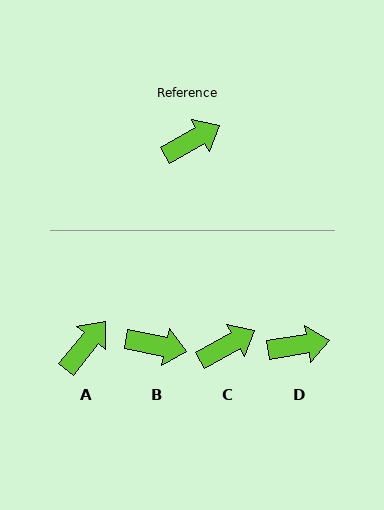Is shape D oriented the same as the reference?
No, it is off by about 20 degrees.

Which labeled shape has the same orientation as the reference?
C.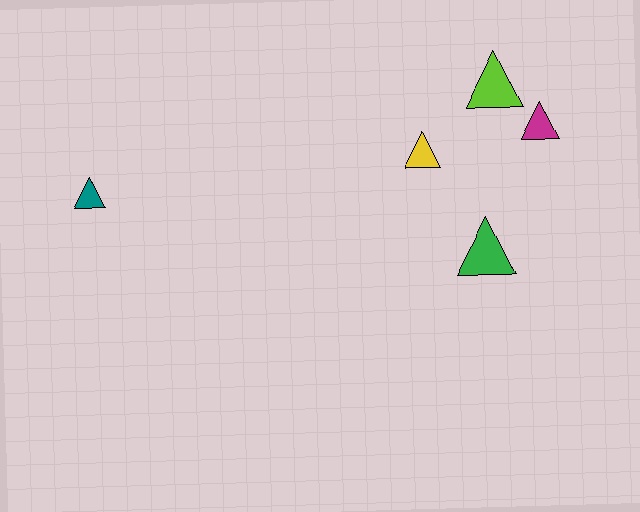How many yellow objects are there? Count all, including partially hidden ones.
There is 1 yellow object.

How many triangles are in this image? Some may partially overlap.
There are 5 triangles.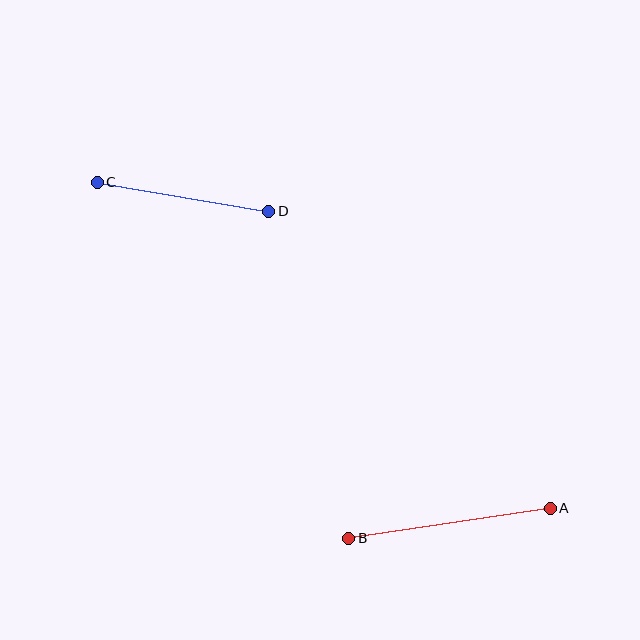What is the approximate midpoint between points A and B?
The midpoint is at approximately (450, 523) pixels.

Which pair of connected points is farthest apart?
Points A and B are farthest apart.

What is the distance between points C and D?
The distance is approximately 174 pixels.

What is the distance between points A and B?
The distance is approximately 204 pixels.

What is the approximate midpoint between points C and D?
The midpoint is at approximately (183, 197) pixels.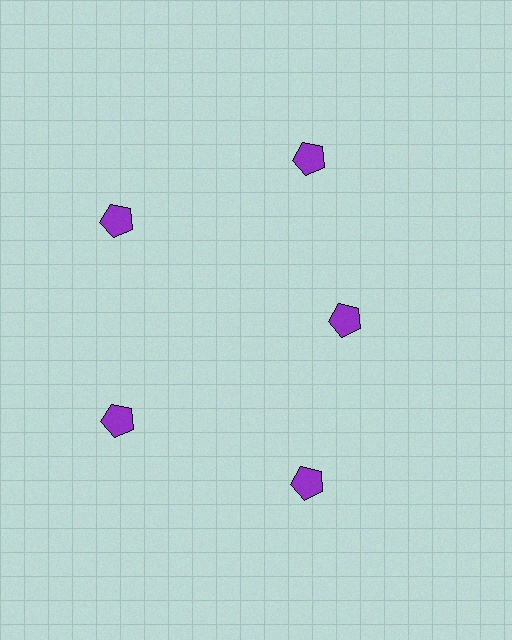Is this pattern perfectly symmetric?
No. The 5 purple pentagons are arranged in a ring, but one element near the 3 o'clock position is pulled inward toward the center, breaking the 5-fold rotational symmetry.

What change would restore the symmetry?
The symmetry would be restored by moving it outward, back onto the ring so that all 5 pentagons sit at equal angles and equal distance from the center.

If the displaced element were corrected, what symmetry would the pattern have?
It would have 5-fold rotational symmetry — the pattern would map onto itself every 72 degrees.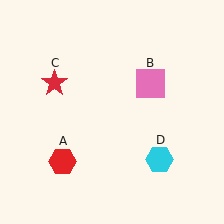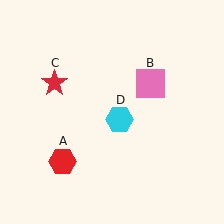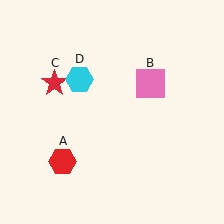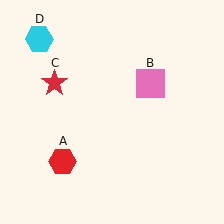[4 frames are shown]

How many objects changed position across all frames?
1 object changed position: cyan hexagon (object D).